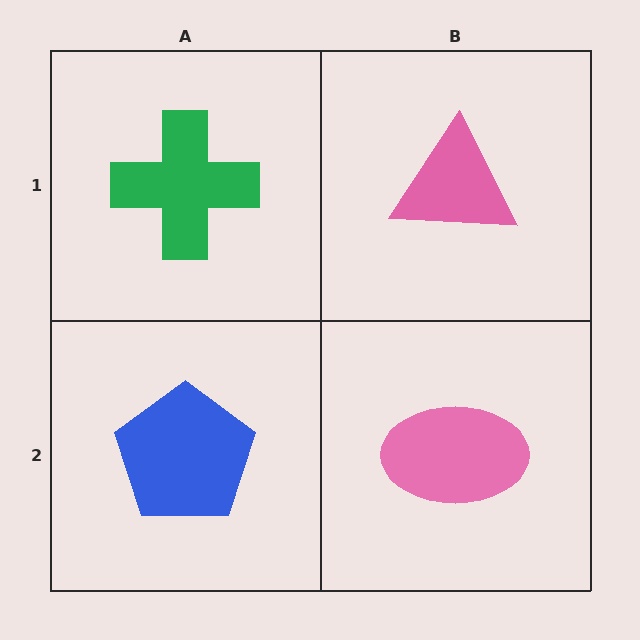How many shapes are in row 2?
2 shapes.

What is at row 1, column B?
A pink triangle.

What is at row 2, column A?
A blue pentagon.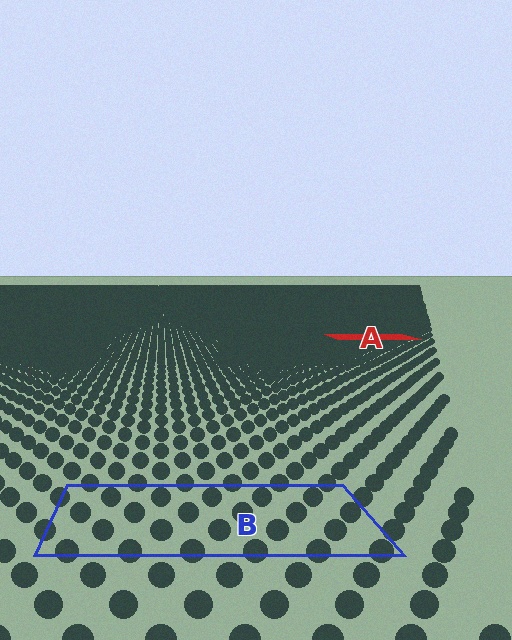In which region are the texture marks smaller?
The texture marks are smaller in region A, because it is farther away.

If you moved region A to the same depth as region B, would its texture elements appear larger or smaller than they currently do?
They would appear larger. At a closer depth, the same texture elements are projected at a bigger on-screen size.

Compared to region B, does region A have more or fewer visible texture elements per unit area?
Region A has more texture elements per unit area — they are packed more densely because it is farther away.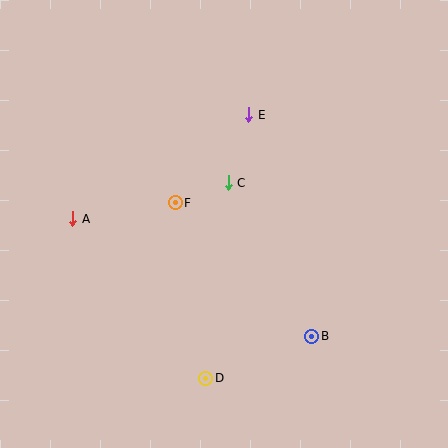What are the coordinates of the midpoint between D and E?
The midpoint between D and E is at (227, 247).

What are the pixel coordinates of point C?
Point C is at (228, 183).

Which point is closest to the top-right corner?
Point E is closest to the top-right corner.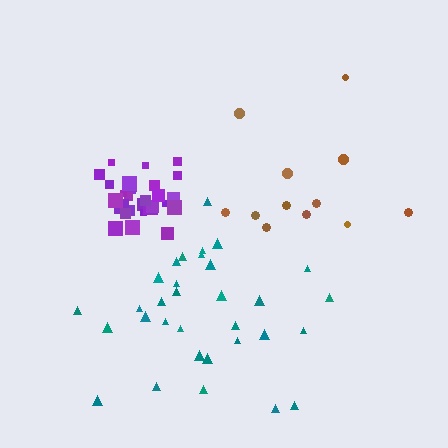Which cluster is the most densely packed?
Purple.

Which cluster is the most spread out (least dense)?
Brown.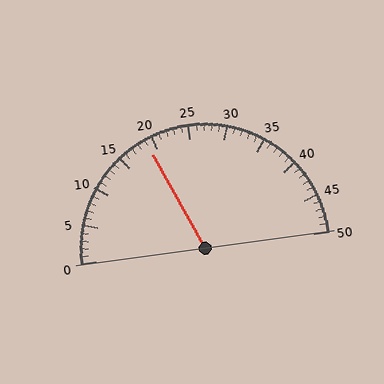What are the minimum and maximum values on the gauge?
The gauge ranges from 0 to 50.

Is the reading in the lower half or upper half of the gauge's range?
The reading is in the lower half of the range (0 to 50).